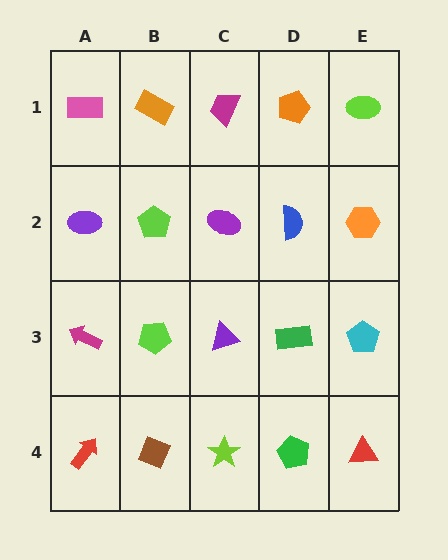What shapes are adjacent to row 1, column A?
A purple ellipse (row 2, column A), an orange rectangle (row 1, column B).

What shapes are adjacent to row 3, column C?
A purple ellipse (row 2, column C), a lime star (row 4, column C), a lime pentagon (row 3, column B), a green rectangle (row 3, column D).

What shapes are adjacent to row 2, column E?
A lime ellipse (row 1, column E), a cyan pentagon (row 3, column E), a blue semicircle (row 2, column D).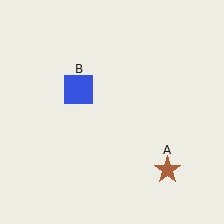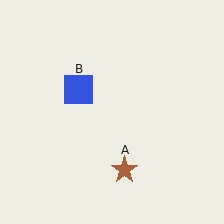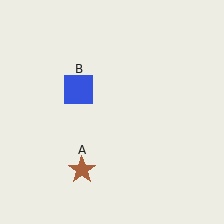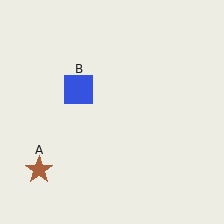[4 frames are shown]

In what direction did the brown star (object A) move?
The brown star (object A) moved left.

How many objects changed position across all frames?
1 object changed position: brown star (object A).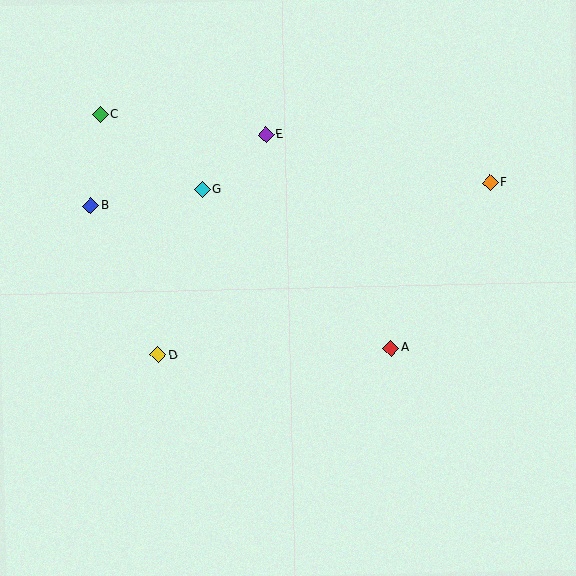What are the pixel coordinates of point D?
Point D is at (158, 355).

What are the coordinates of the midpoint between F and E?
The midpoint between F and E is at (378, 159).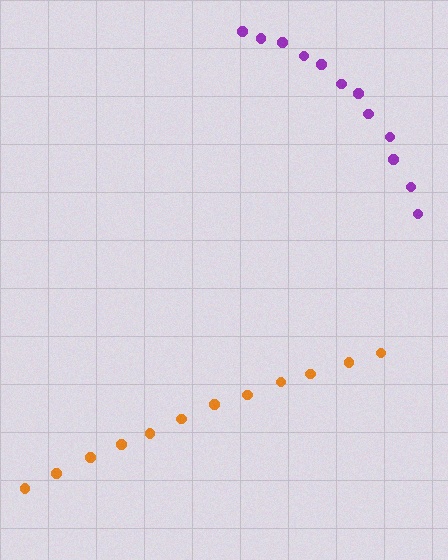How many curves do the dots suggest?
There are 2 distinct paths.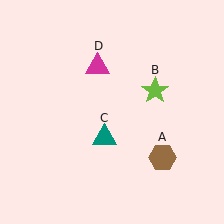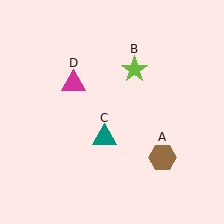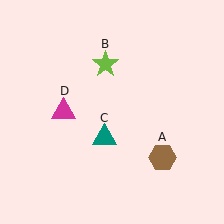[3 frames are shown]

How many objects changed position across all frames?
2 objects changed position: lime star (object B), magenta triangle (object D).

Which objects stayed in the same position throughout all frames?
Brown hexagon (object A) and teal triangle (object C) remained stationary.